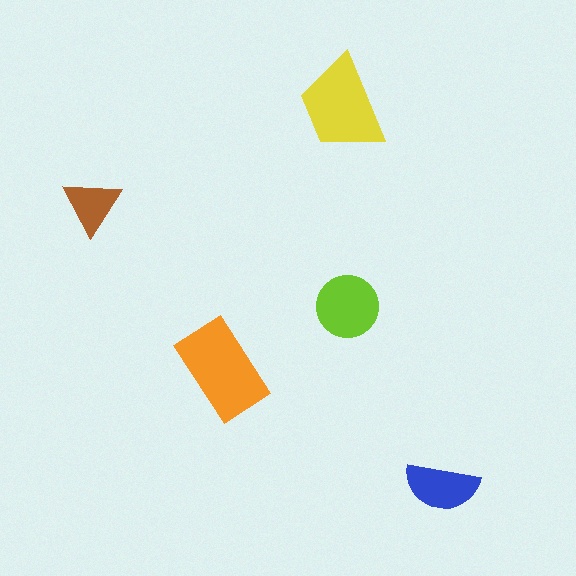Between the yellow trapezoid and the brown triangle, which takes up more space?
The yellow trapezoid.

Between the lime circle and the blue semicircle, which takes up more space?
The lime circle.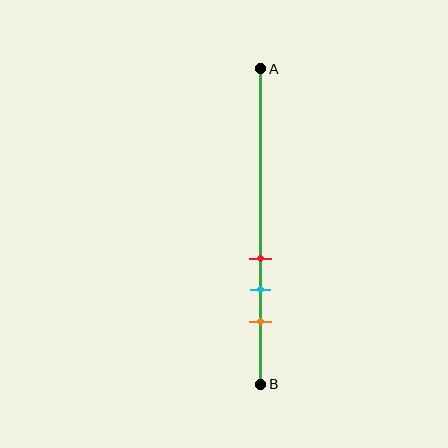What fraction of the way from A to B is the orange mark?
The orange mark is approximately 80% (0.8) of the way from A to B.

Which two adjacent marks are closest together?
The red and cyan marks are the closest adjacent pair.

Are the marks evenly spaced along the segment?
Yes, the marks are approximately evenly spaced.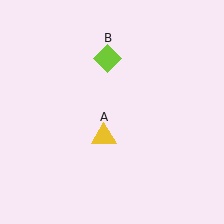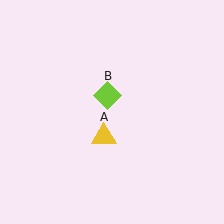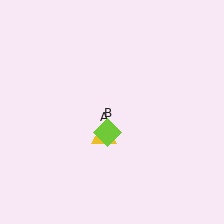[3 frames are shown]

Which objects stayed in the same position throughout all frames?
Yellow triangle (object A) remained stationary.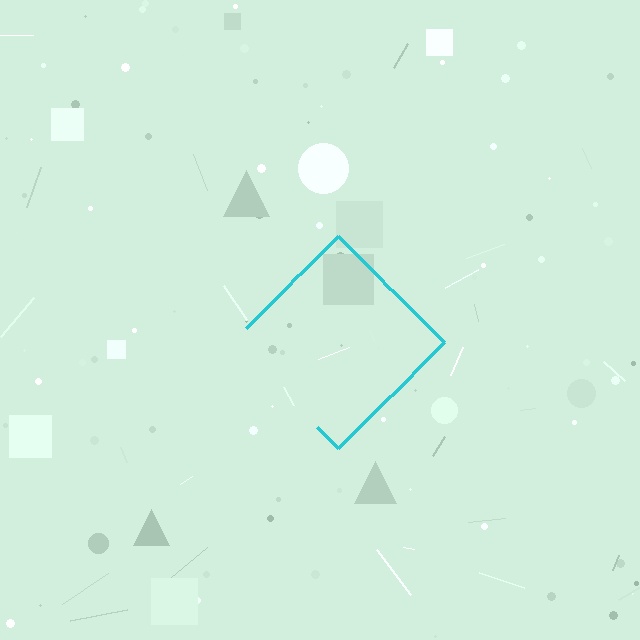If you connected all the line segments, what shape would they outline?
They would outline a diamond.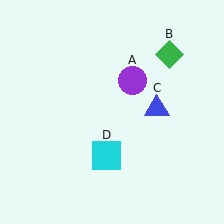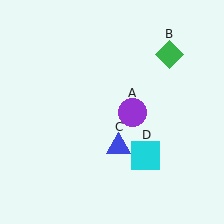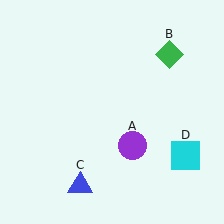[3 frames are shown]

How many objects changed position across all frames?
3 objects changed position: purple circle (object A), blue triangle (object C), cyan square (object D).